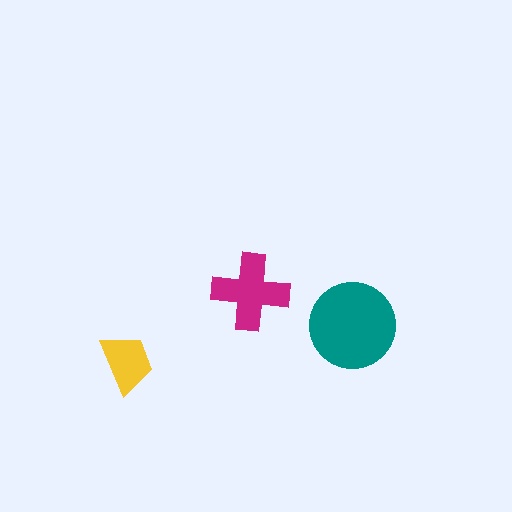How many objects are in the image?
There are 3 objects in the image.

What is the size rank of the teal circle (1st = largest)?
1st.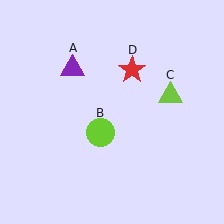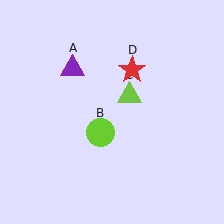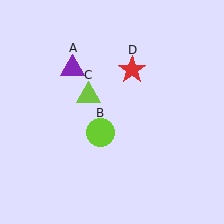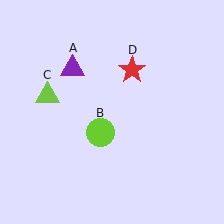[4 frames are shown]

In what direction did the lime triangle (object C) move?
The lime triangle (object C) moved left.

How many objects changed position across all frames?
1 object changed position: lime triangle (object C).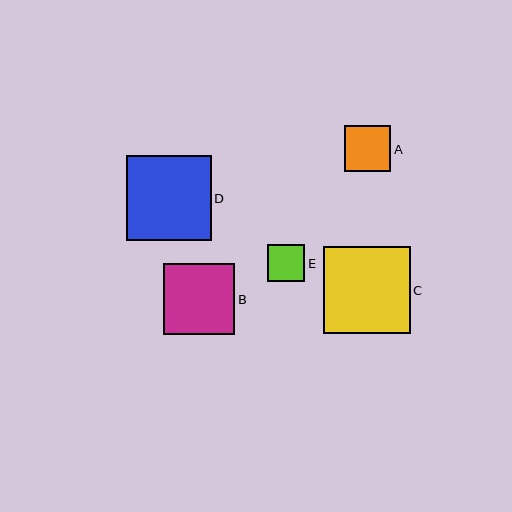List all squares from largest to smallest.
From largest to smallest: C, D, B, A, E.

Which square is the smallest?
Square E is the smallest with a size of approximately 37 pixels.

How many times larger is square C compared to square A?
Square C is approximately 1.9 times the size of square A.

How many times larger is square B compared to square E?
Square B is approximately 1.9 times the size of square E.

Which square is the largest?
Square C is the largest with a size of approximately 87 pixels.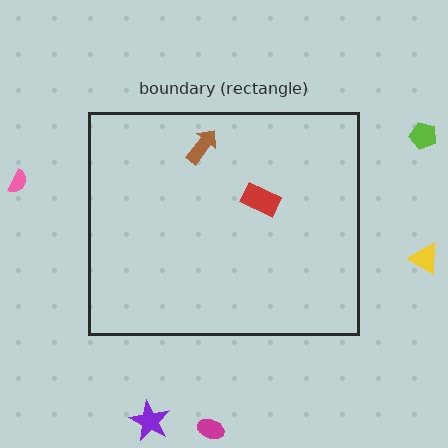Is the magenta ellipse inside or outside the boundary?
Outside.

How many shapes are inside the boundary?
2 inside, 5 outside.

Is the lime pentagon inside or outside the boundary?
Outside.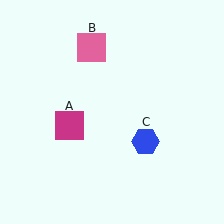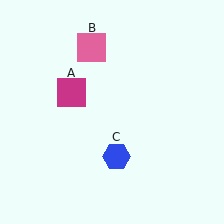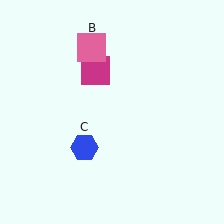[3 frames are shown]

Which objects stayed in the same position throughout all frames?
Pink square (object B) remained stationary.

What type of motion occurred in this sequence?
The magenta square (object A), blue hexagon (object C) rotated clockwise around the center of the scene.